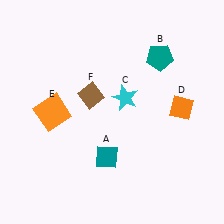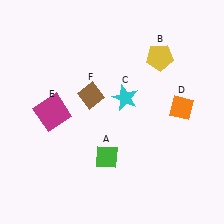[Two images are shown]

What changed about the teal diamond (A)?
In Image 1, A is teal. In Image 2, it changed to green.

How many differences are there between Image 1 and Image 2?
There are 3 differences between the two images.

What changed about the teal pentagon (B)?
In Image 1, B is teal. In Image 2, it changed to yellow.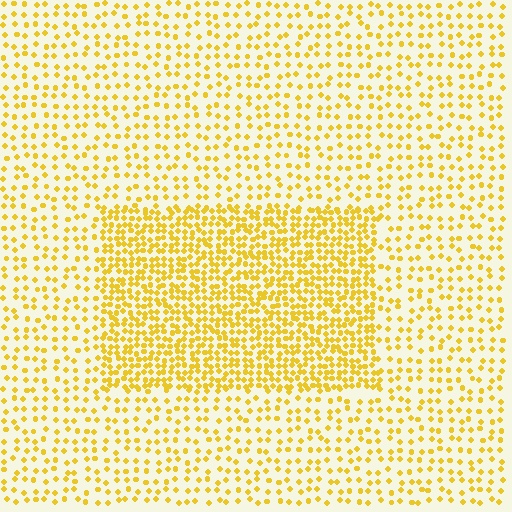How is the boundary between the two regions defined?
The boundary is defined by a change in element density (approximately 2.3x ratio). All elements are the same color, size, and shape.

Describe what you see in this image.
The image contains small yellow elements arranged at two different densities. A rectangle-shaped region is visible where the elements are more densely packed than the surrounding area.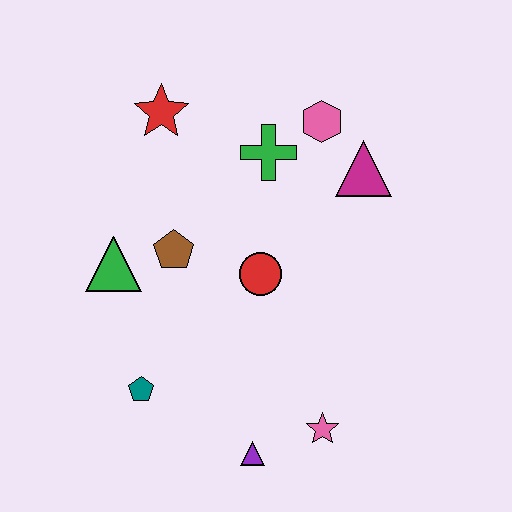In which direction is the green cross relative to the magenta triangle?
The green cross is to the left of the magenta triangle.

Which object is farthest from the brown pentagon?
The pink star is farthest from the brown pentagon.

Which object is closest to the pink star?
The purple triangle is closest to the pink star.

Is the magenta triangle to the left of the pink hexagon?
No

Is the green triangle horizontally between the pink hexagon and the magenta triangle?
No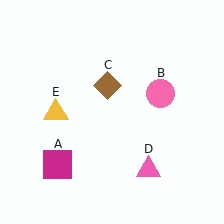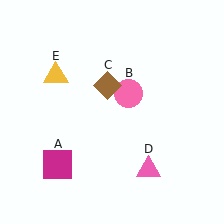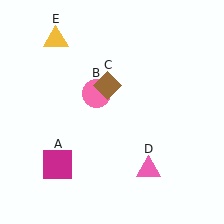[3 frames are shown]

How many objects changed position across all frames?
2 objects changed position: pink circle (object B), yellow triangle (object E).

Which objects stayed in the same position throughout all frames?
Magenta square (object A) and brown diamond (object C) and pink triangle (object D) remained stationary.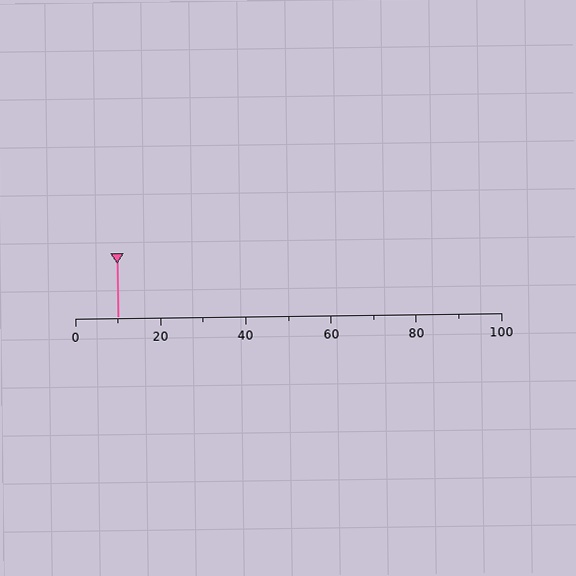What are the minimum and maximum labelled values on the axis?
The axis runs from 0 to 100.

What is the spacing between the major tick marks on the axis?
The major ticks are spaced 20 apart.